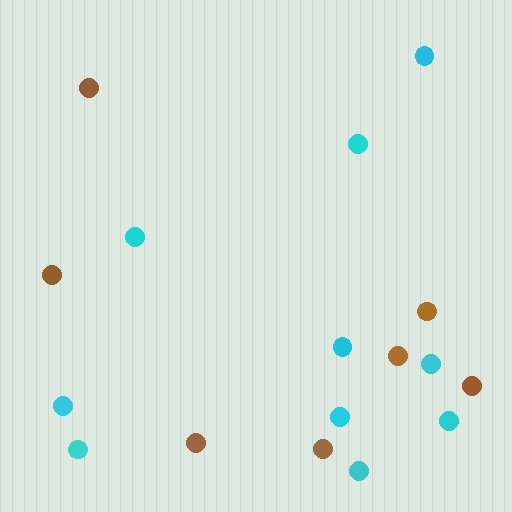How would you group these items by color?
There are 2 groups: one group of brown circles (7) and one group of cyan circles (10).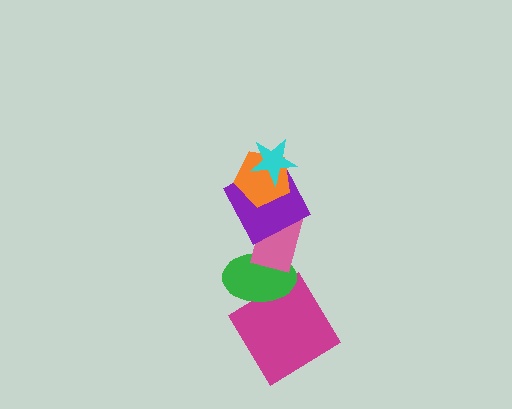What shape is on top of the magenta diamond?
The green ellipse is on top of the magenta diamond.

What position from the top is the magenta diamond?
The magenta diamond is 6th from the top.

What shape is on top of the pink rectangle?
The purple square is on top of the pink rectangle.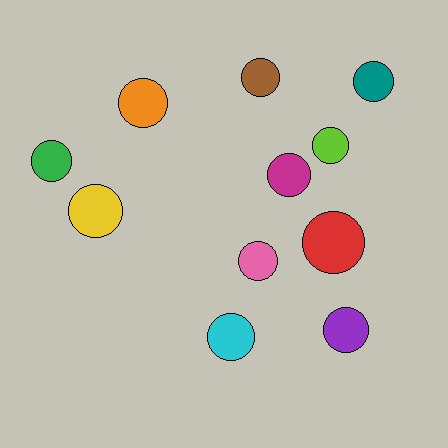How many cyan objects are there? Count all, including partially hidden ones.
There is 1 cyan object.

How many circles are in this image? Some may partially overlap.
There are 11 circles.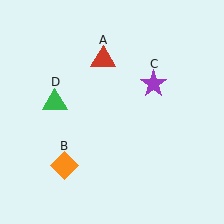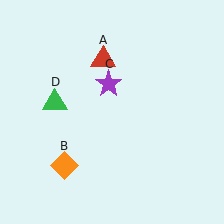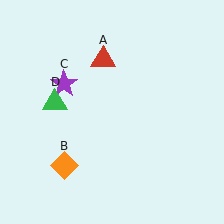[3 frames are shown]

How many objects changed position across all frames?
1 object changed position: purple star (object C).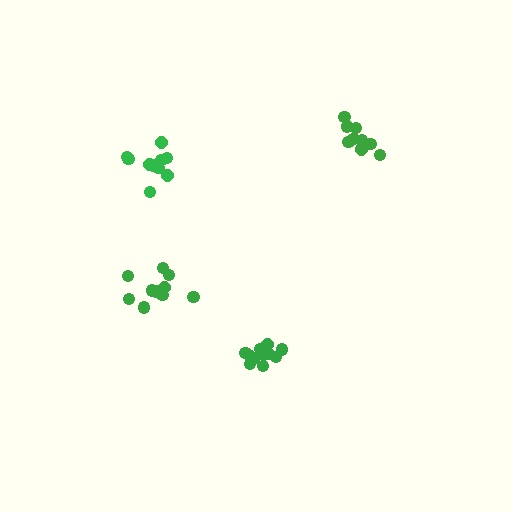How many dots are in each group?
Group 1: 10 dots, Group 2: 10 dots, Group 3: 10 dots, Group 4: 11 dots (41 total).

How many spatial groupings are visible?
There are 4 spatial groupings.